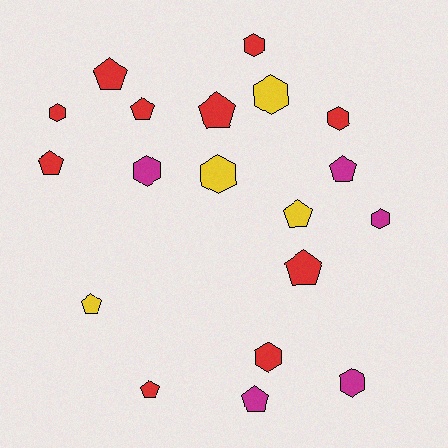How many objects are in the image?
There are 19 objects.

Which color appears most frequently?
Red, with 10 objects.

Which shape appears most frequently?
Pentagon, with 10 objects.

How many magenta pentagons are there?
There are 2 magenta pentagons.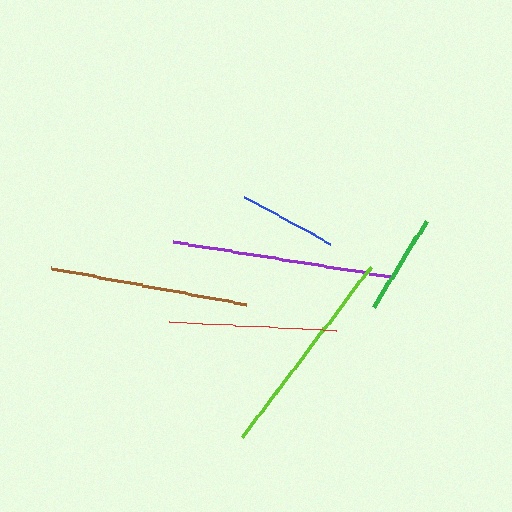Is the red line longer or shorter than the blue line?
The red line is longer than the blue line.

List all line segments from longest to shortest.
From longest to shortest: purple, lime, brown, red, green, blue.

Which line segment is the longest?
The purple line is the longest at approximately 221 pixels.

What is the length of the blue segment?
The blue segment is approximately 98 pixels long.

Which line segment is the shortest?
The blue line is the shortest at approximately 98 pixels.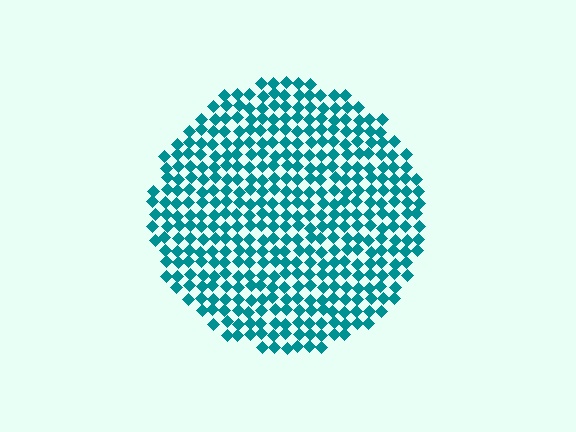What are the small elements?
The small elements are diamonds.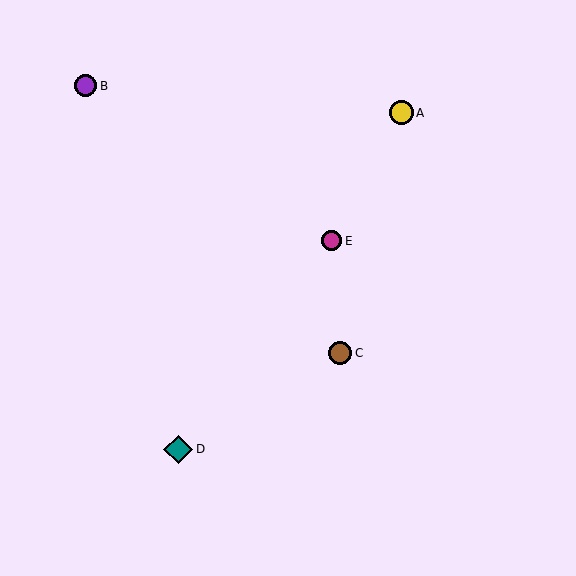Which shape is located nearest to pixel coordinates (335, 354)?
The brown circle (labeled C) at (340, 353) is nearest to that location.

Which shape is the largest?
The teal diamond (labeled D) is the largest.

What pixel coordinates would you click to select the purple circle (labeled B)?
Click at (85, 86) to select the purple circle B.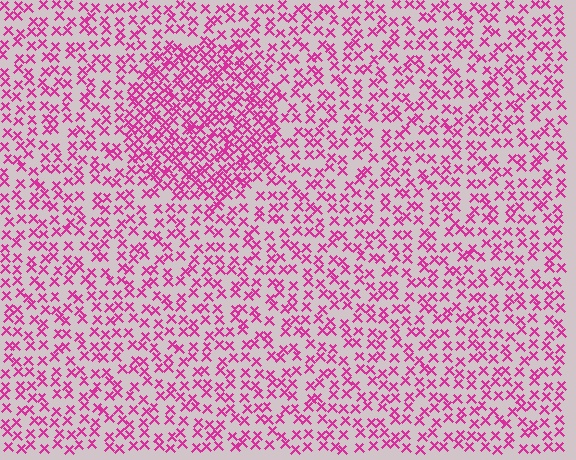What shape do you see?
I see a circle.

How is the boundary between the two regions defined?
The boundary is defined by a change in element density (approximately 1.9x ratio). All elements are the same color, size, and shape.